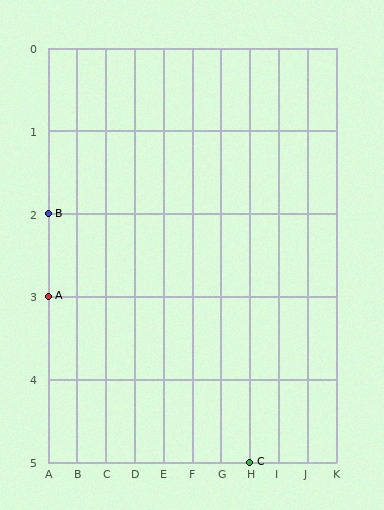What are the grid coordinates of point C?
Point C is at grid coordinates (H, 5).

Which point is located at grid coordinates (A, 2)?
Point B is at (A, 2).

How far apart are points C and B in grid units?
Points C and B are 7 columns and 3 rows apart (about 7.6 grid units diagonally).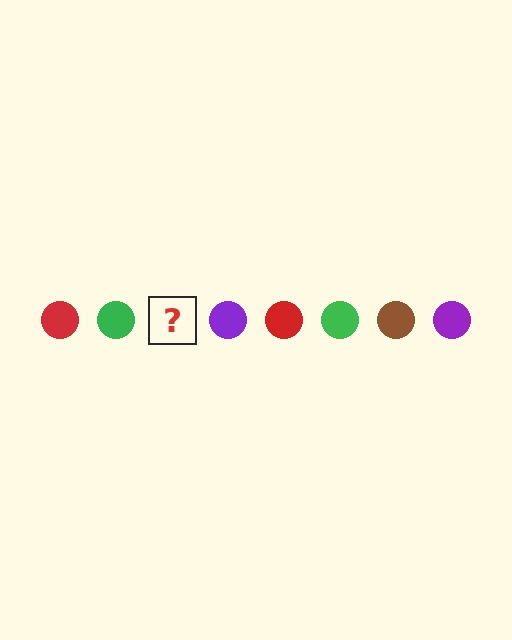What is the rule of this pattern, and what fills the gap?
The rule is that the pattern cycles through red, green, brown, purple circles. The gap should be filled with a brown circle.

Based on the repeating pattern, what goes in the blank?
The blank should be a brown circle.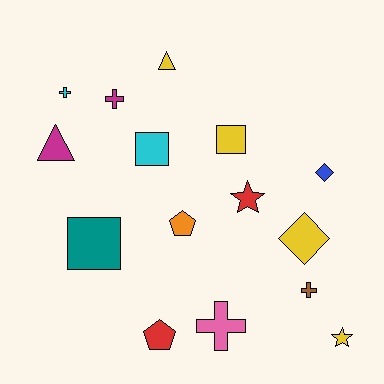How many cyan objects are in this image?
There are 2 cyan objects.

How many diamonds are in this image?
There are 2 diamonds.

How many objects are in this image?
There are 15 objects.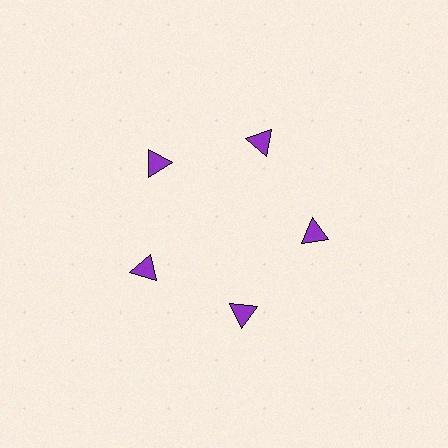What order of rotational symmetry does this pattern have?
This pattern has 5-fold rotational symmetry.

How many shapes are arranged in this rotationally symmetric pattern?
There are 5 shapes, arranged in 5 groups of 1.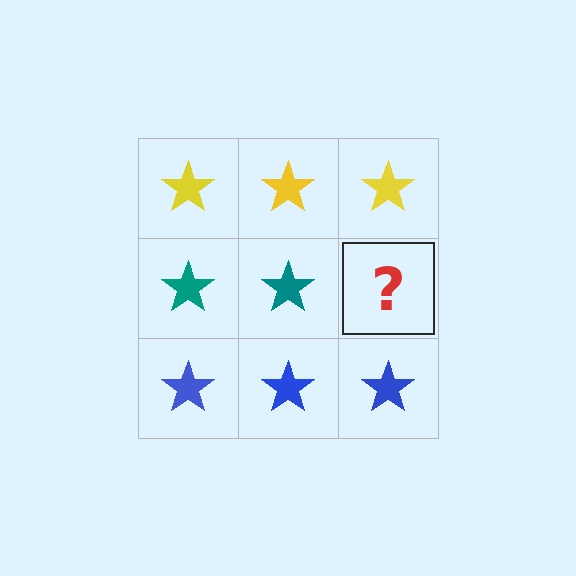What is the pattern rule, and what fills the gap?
The rule is that each row has a consistent color. The gap should be filled with a teal star.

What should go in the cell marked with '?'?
The missing cell should contain a teal star.